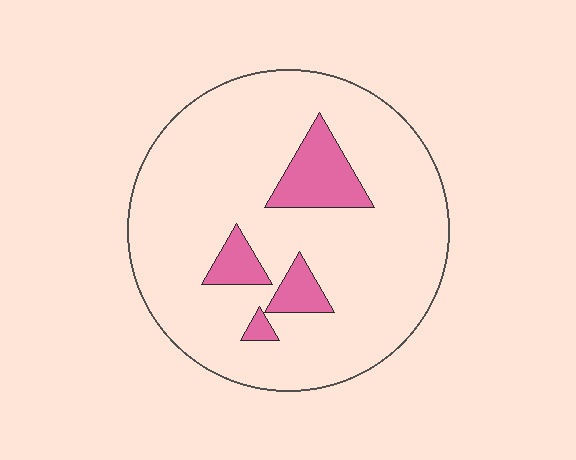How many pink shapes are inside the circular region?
4.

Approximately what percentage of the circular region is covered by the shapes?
Approximately 15%.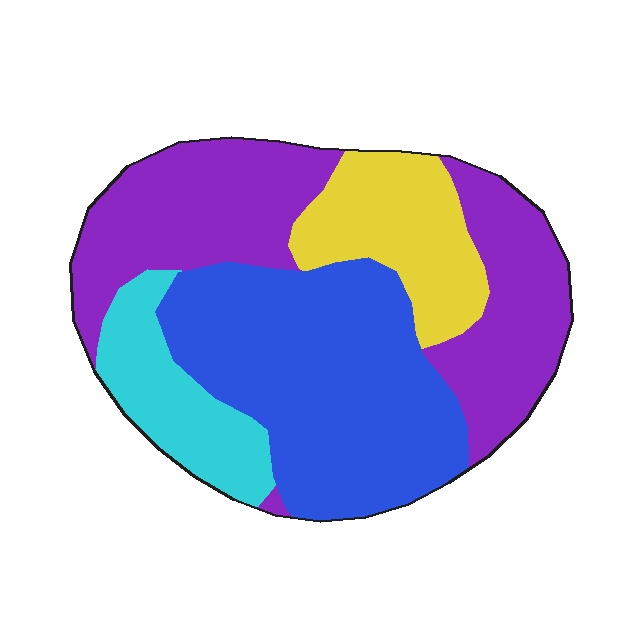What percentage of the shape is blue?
Blue covers roughly 35% of the shape.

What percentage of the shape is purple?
Purple covers around 35% of the shape.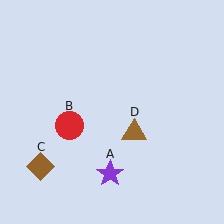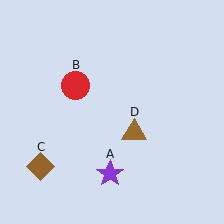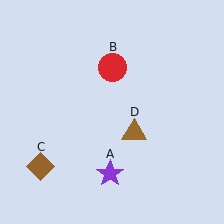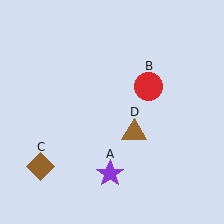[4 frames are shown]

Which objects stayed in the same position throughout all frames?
Purple star (object A) and brown diamond (object C) and brown triangle (object D) remained stationary.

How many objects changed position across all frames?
1 object changed position: red circle (object B).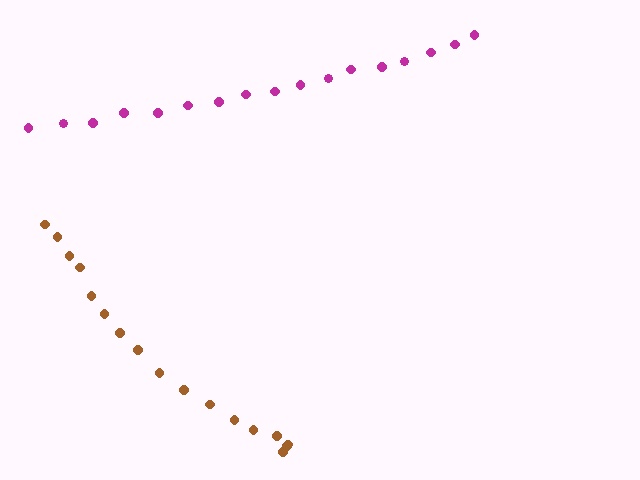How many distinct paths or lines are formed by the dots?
There are 2 distinct paths.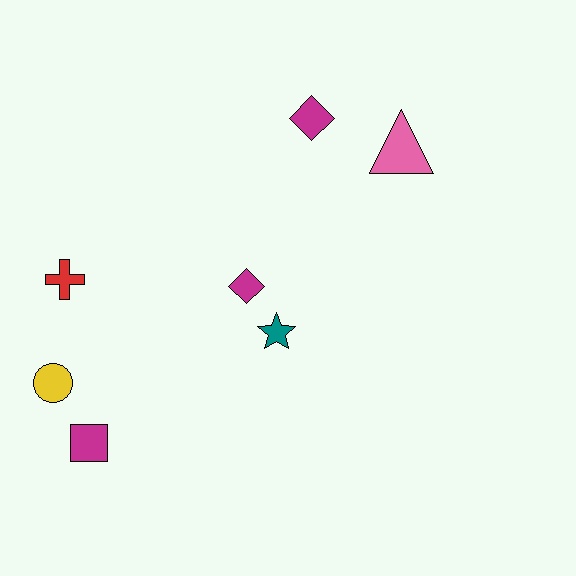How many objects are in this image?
There are 7 objects.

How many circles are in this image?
There is 1 circle.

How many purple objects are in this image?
There are no purple objects.